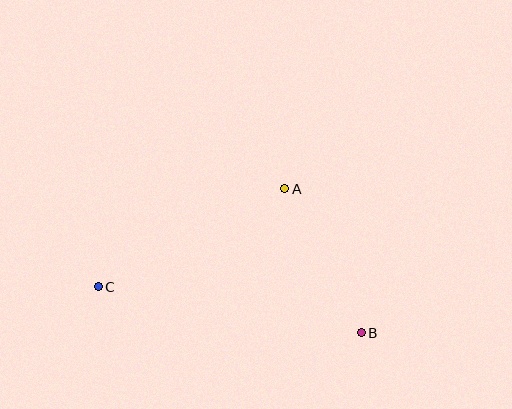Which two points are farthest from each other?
Points B and C are farthest from each other.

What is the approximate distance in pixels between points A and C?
The distance between A and C is approximately 210 pixels.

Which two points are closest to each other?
Points A and B are closest to each other.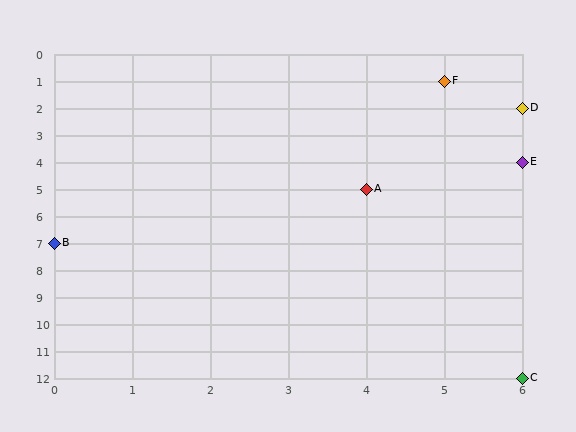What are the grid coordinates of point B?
Point B is at grid coordinates (0, 7).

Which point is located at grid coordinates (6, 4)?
Point E is at (6, 4).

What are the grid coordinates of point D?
Point D is at grid coordinates (6, 2).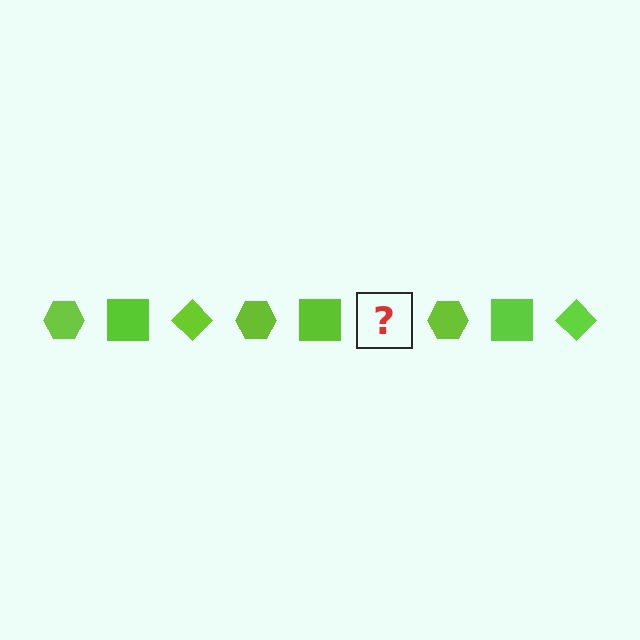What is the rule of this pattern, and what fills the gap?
The rule is that the pattern cycles through hexagon, square, diamond shapes in lime. The gap should be filled with a lime diamond.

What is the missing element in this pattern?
The missing element is a lime diamond.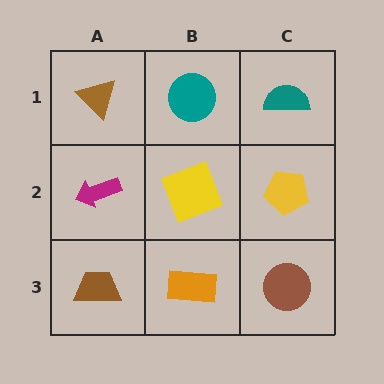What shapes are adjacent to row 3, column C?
A yellow pentagon (row 2, column C), an orange rectangle (row 3, column B).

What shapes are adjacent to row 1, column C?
A yellow pentagon (row 2, column C), a teal circle (row 1, column B).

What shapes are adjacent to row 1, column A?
A magenta arrow (row 2, column A), a teal circle (row 1, column B).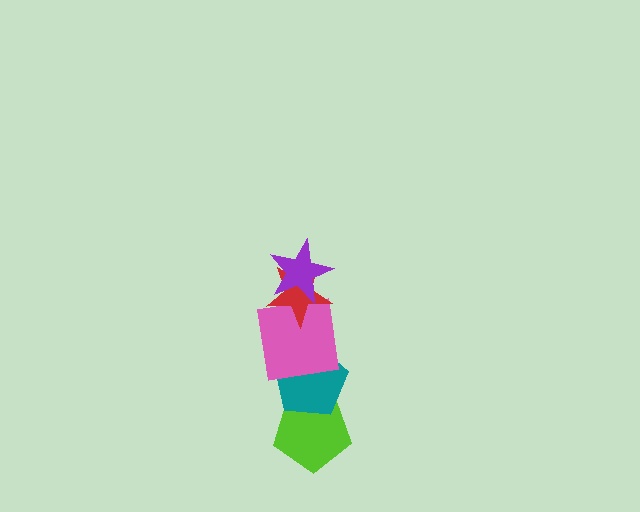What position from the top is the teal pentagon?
The teal pentagon is 4th from the top.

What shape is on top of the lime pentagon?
The teal pentagon is on top of the lime pentagon.